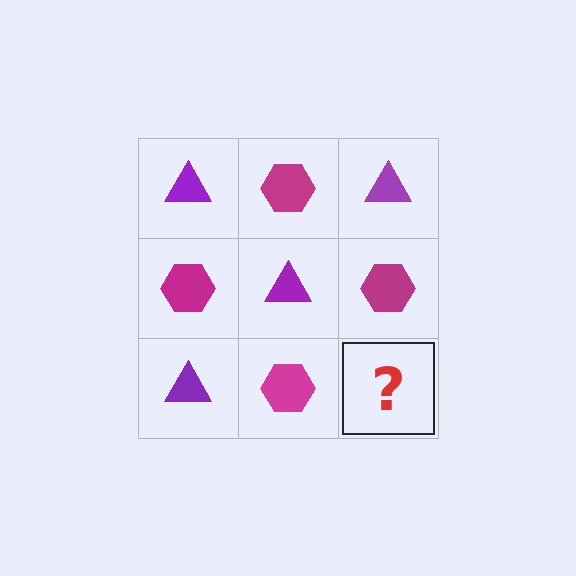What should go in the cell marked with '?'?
The missing cell should contain a purple triangle.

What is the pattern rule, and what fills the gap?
The rule is that it alternates purple triangle and magenta hexagon in a checkerboard pattern. The gap should be filled with a purple triangle.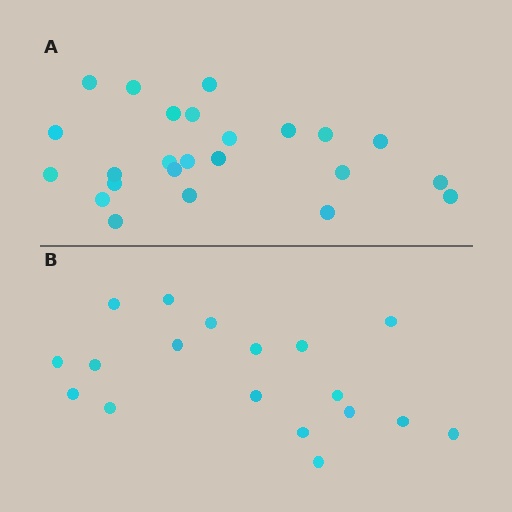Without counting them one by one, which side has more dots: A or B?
Region A (the top region) has more dots.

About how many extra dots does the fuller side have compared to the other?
Region A has about 6 more dots than region B.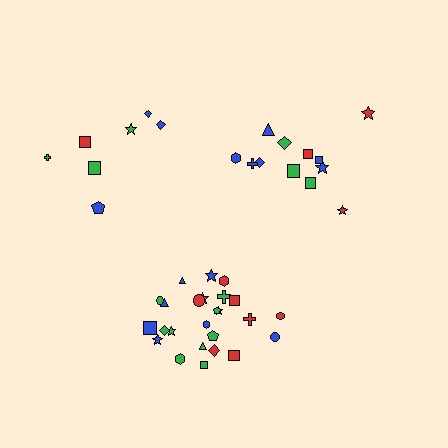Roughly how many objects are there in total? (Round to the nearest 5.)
Roughly 45 objects in total.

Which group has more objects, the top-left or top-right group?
The top-right group.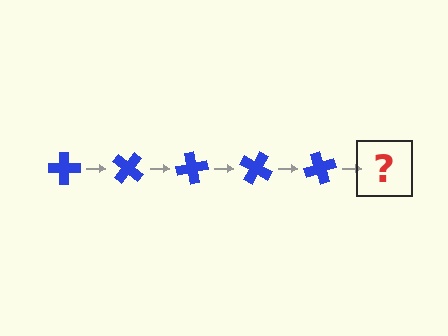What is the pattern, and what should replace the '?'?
The pattern is that the cross rotates 40 degrees each step. The '?' should be a blue cross rotated 200 degrees.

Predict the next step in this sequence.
The next step is a blue cross rotated 200 degrees.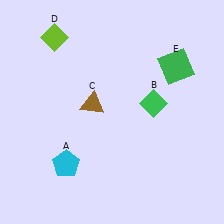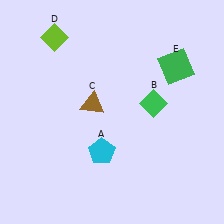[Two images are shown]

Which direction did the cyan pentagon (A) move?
The cyan pentagon (A) moved right.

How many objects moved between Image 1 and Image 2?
1 object moved between the two images.